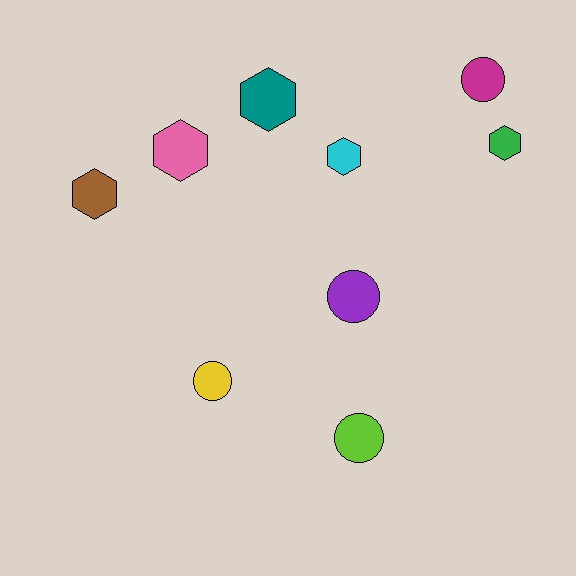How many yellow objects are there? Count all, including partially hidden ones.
There is 1 yellow object.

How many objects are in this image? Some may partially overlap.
There are 9 objects.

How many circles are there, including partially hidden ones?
There are 4 circles.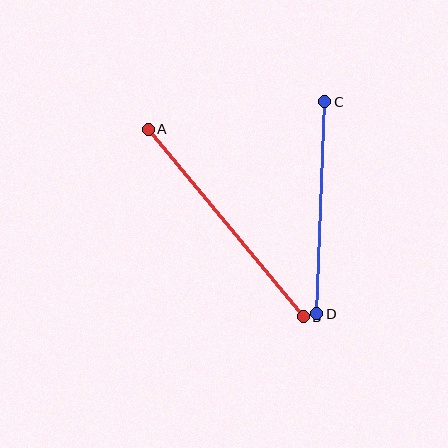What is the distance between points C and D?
The distance is approximately 212 pixels.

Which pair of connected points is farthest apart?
Points A and B are farthest apart.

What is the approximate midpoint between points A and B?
The midpoint is at approximately (226, 223) pixels.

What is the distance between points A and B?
The distance is approximately 243 pixels.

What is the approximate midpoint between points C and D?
The midpoint is at approximately (321, 208) pixels.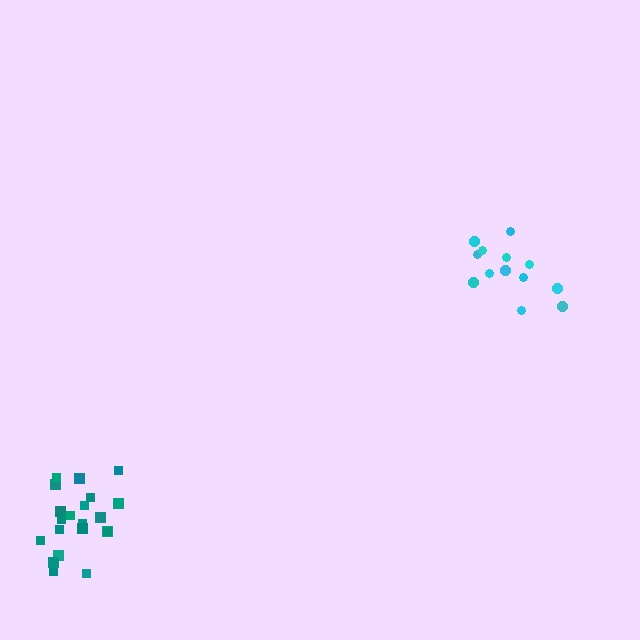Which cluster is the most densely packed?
Teal.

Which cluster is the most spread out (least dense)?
Cyan.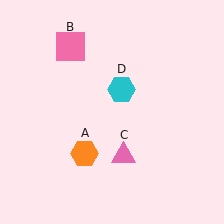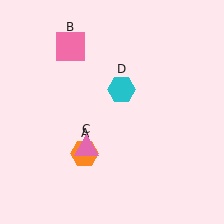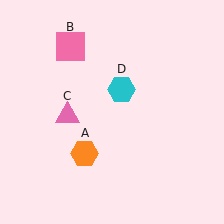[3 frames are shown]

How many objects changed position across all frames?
1 object changed position: pink triangle (object C).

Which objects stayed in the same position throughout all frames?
Orange hexagon (object A) and pink square (object B) and cyan hexagon (object D) remained stationary.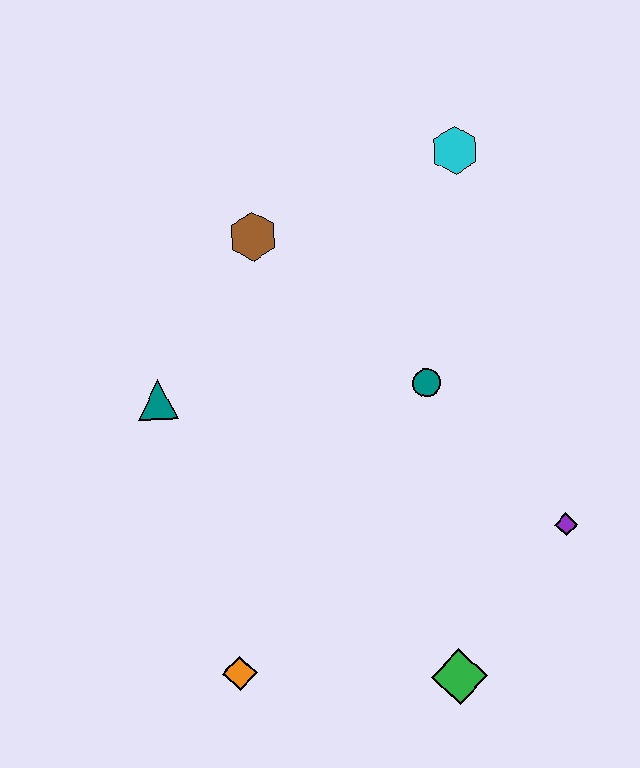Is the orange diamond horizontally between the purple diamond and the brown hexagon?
No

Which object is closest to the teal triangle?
The brown hexagon is closest to the teal triangle.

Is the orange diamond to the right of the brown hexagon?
No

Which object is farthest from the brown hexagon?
The green diamond is farthest from the brown hexagon.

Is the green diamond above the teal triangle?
No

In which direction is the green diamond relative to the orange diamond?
The green diamond is to the right of the orange diamond.